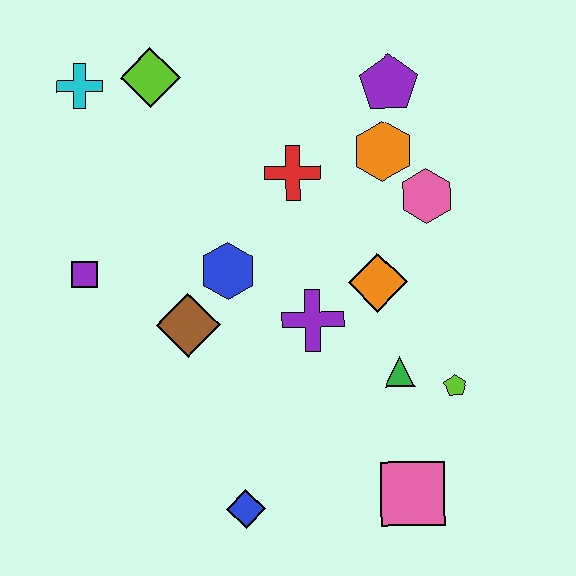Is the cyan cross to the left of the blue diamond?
Yes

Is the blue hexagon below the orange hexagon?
Yes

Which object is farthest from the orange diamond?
The cyan cross is farthest from the orange diamond.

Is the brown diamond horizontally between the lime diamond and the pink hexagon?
Yes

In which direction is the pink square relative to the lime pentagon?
The pink square is below the lime pentagon.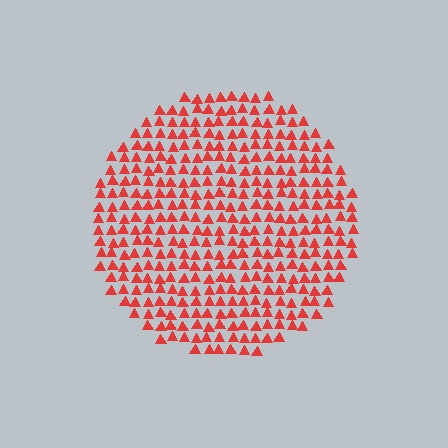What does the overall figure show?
The overall figure shows a circle.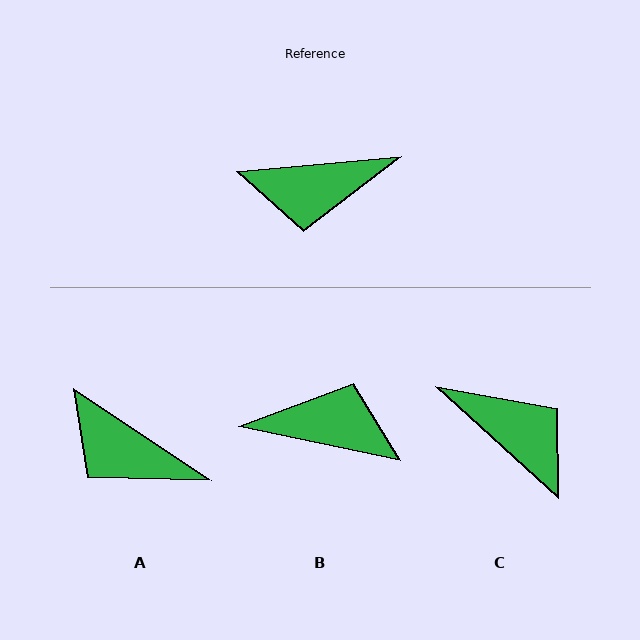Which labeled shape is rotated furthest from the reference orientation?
B, about 163 degrees away.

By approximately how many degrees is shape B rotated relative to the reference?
Approximately 163 degrees counter-clockwise.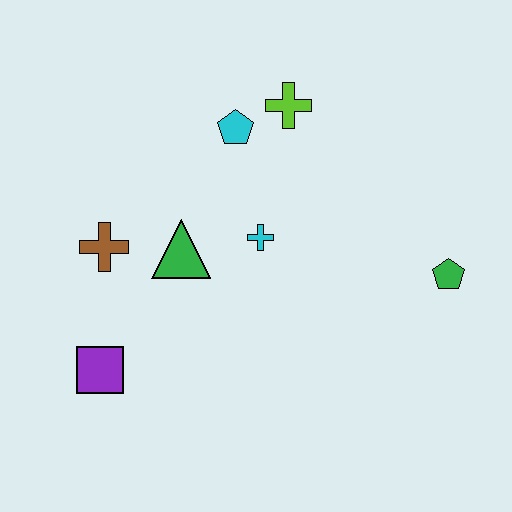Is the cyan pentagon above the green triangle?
Yes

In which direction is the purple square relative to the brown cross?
The purple square is below the brown cross.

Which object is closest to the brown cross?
The green triangle is closest to the brown cross.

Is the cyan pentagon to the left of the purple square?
No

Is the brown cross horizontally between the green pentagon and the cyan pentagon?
No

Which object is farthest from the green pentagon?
The purple square is farthest from the green pentagon.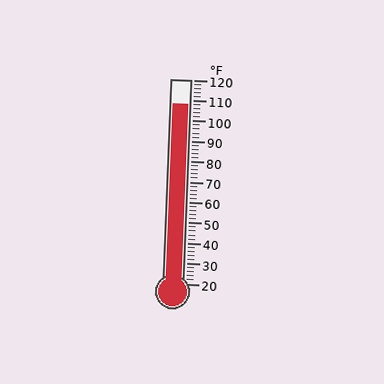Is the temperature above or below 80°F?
The temperature is above 80°F.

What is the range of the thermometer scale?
The thermometer scale ranges from 20°F to 120°F.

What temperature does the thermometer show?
The thermometer shows approximately 108°F.